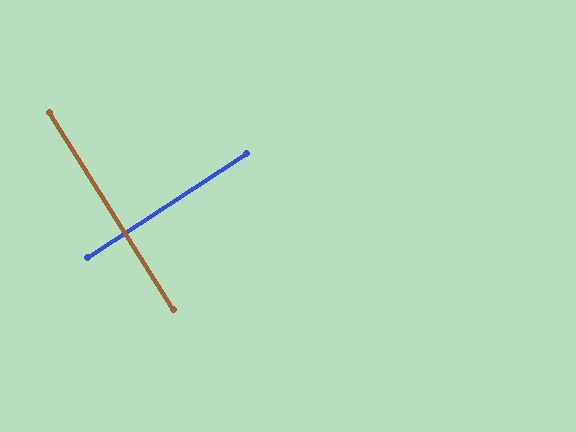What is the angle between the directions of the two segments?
Approximately 89 degrees.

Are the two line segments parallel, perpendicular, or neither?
Perpendicular — they meet at approximately 89°.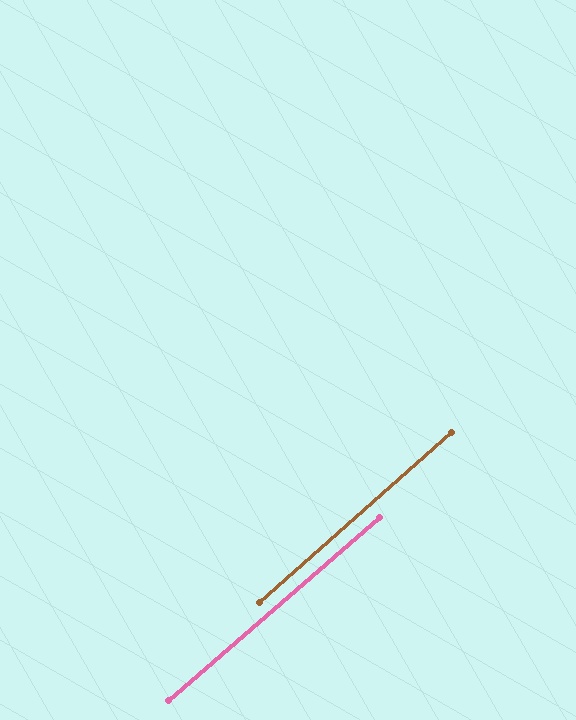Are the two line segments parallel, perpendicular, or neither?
Parallel — their directions differ by only 0.8°.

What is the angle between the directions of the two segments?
Approximately 1 degree.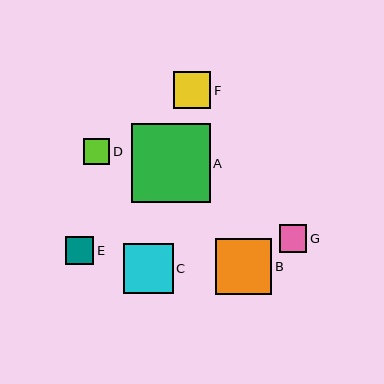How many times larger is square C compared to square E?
Square C is approximately 1.8 times the size of square E.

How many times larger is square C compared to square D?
Square C is approximately 1.9 times the size of square D.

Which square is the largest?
Square A is the largest with a size of approximately 79 pixels.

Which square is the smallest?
Square D is the smallest with a size of approximately 27 pixels.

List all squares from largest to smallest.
From largest to smallest: A, B, C, F, E, G, D.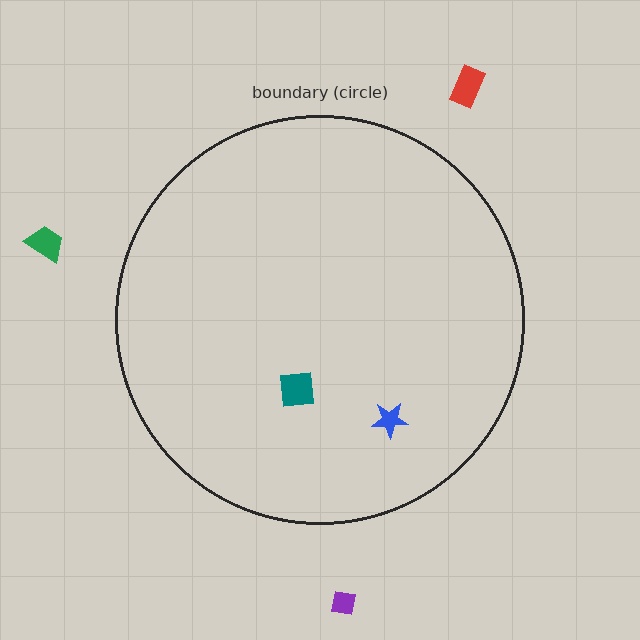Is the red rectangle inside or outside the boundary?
Outside.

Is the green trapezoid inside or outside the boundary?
Outside.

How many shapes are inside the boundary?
2 inside, 3 outside.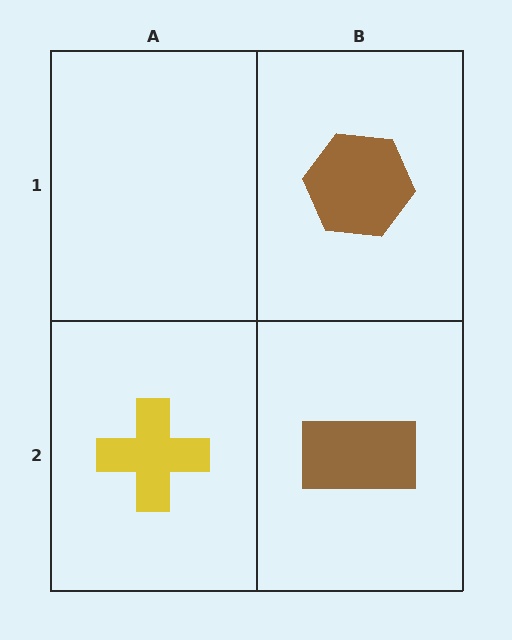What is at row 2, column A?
A yellow cross.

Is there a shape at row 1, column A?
No, that cell is empty.